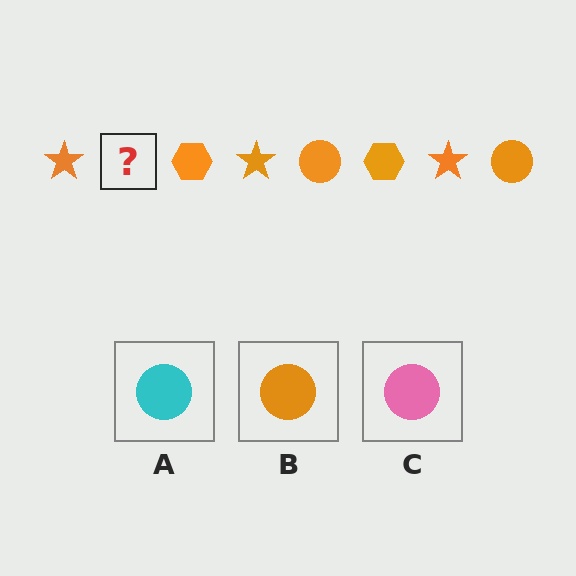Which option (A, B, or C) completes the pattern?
B.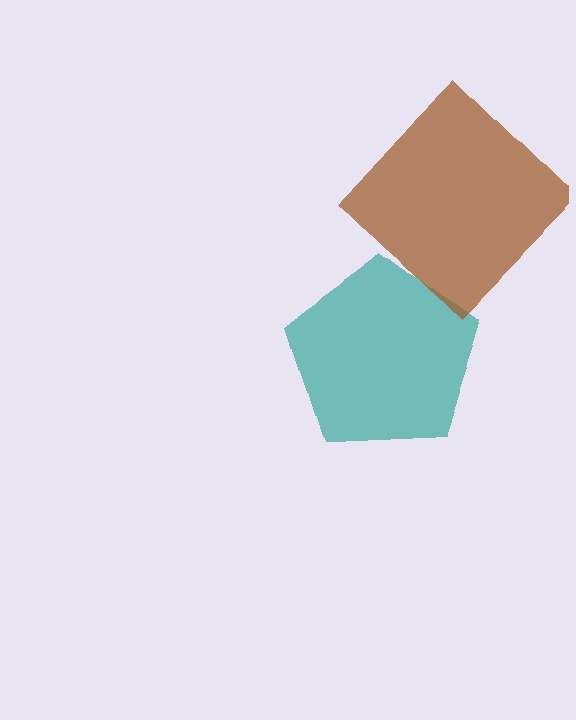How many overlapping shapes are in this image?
There are 2 overlapping shapes in the image.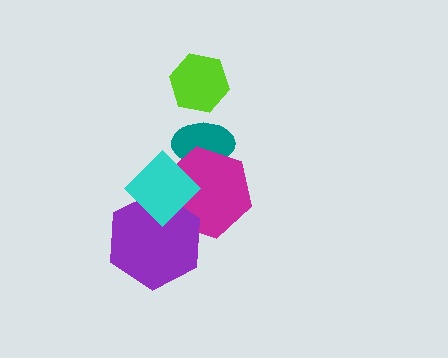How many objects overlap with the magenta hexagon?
3 objects overlap with the magenta hexagon.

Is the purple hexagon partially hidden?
Yes, it is partially covered by another shape.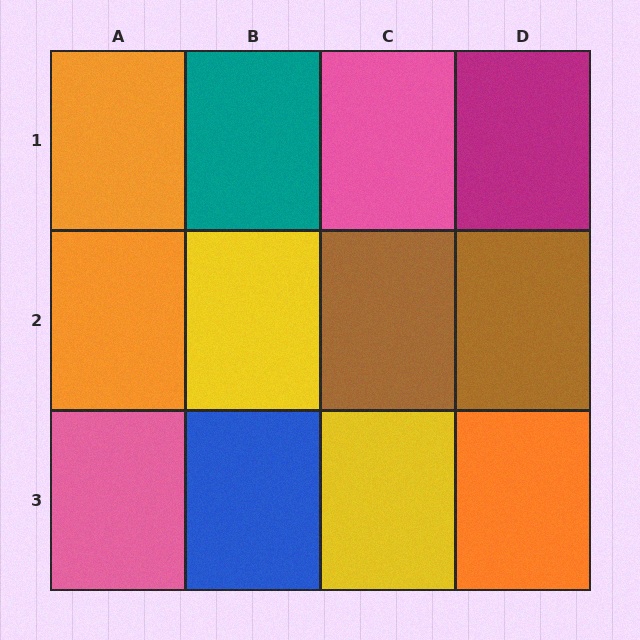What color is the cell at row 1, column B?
Teal.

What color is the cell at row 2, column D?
Brown.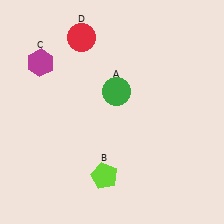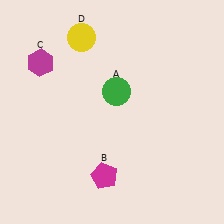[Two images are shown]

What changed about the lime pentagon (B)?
In Image 1, B is lime. In Image 2, it changed to magenta.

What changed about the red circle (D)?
In Image 1, D is red. In Image 2, it changed to yellow.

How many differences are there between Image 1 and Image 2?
There are 2 differences between the two images.